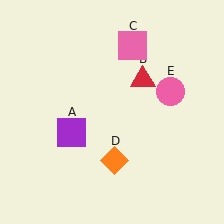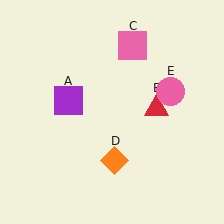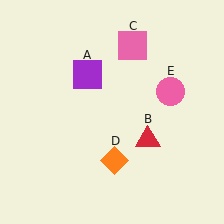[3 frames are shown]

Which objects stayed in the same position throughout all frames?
Pink square (object C) and orange diamond (object D) and pink circle (object E) remained stationary.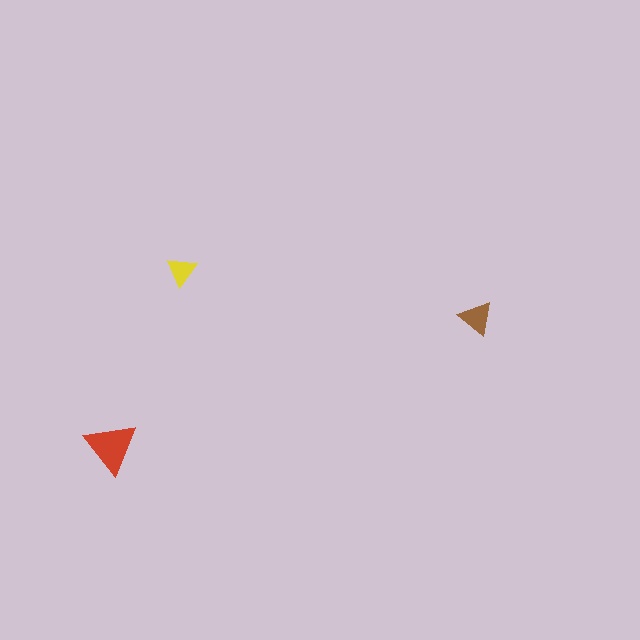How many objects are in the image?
There are 3 objects in the image.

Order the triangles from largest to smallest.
the red one, the brown one, the yellow one.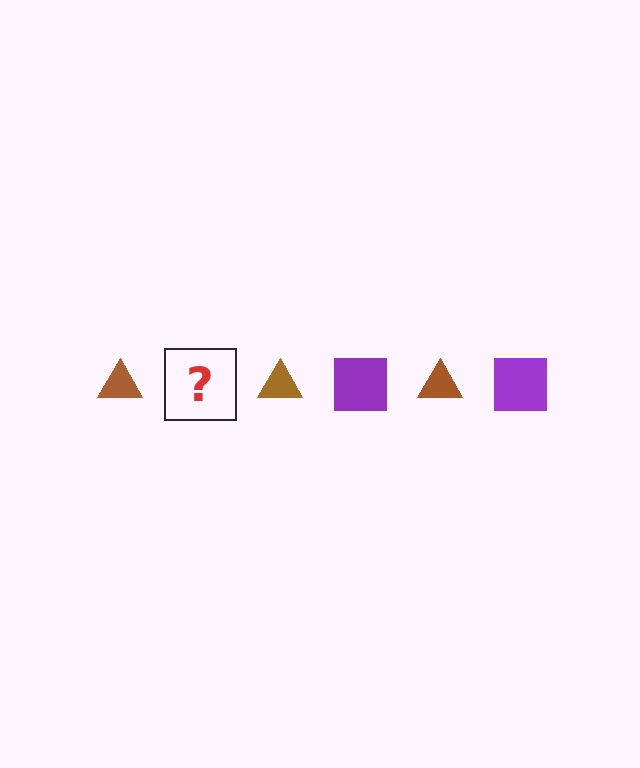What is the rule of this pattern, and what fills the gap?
The rule is that the pattern alternates between brown triangle and purple square. The gap should be filled with a purple square.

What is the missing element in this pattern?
The missing element is a purple square.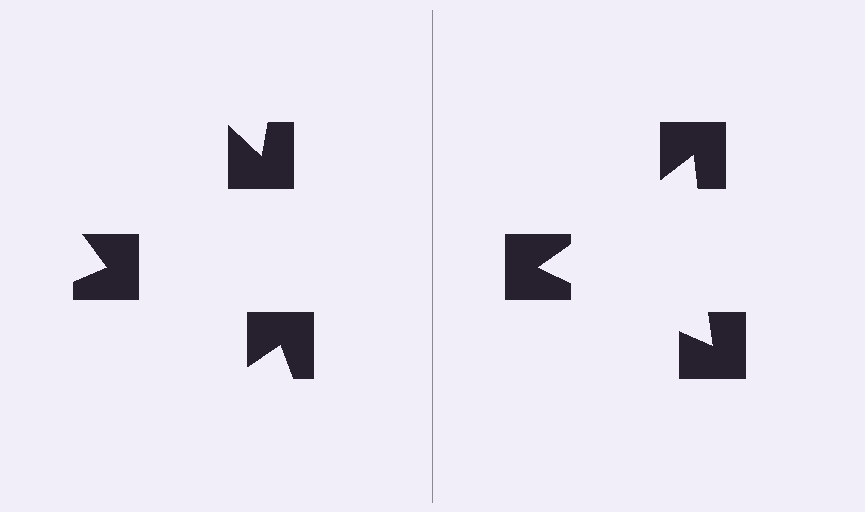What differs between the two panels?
The notched squares are positioned identically on both sides; only the wedge orientations differ. On the right they align to a triangle; on the left they are misaligned.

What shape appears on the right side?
An illusory triangle.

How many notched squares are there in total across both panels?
6 — 3 on each side.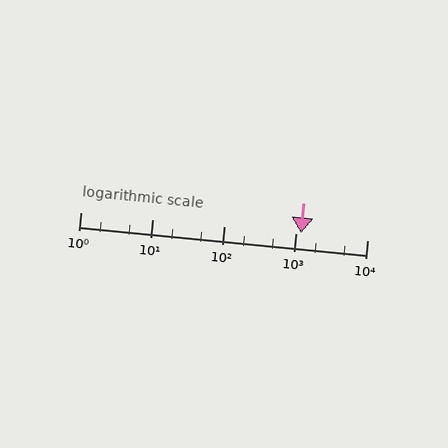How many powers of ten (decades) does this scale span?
The scale spans 4 decades, from 1 to 10000.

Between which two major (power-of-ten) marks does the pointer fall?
The pointer is between 1000 and 10000.